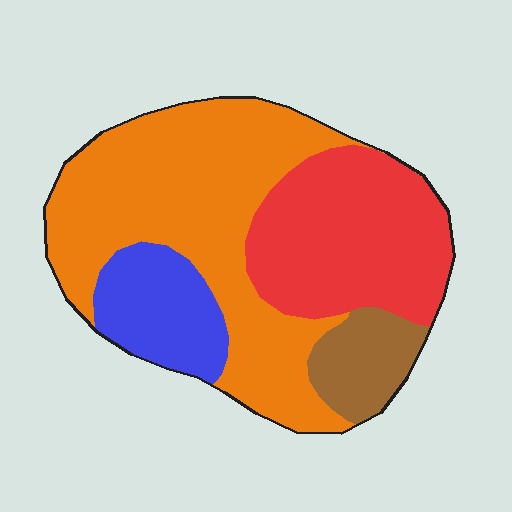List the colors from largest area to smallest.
From largest to smallest: orange, red, blue, brown.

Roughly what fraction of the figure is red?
Red covers about 30% of the figure.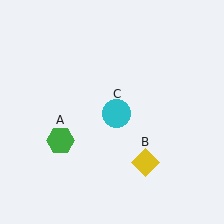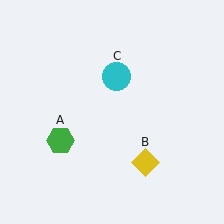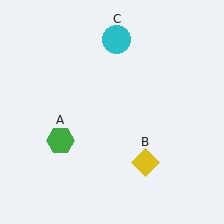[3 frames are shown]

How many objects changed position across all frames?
1 object changed position: cyan circle (object C).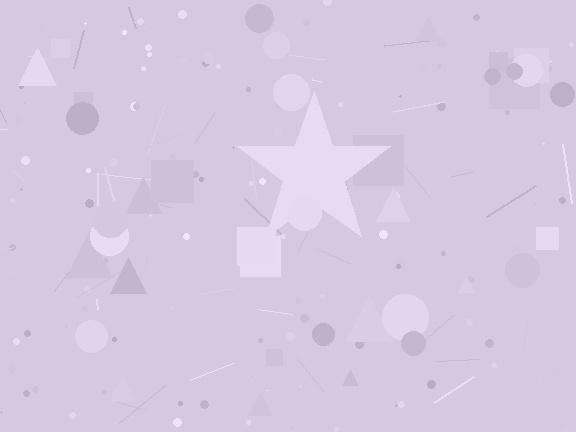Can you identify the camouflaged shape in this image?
The camouflaged shape is a star.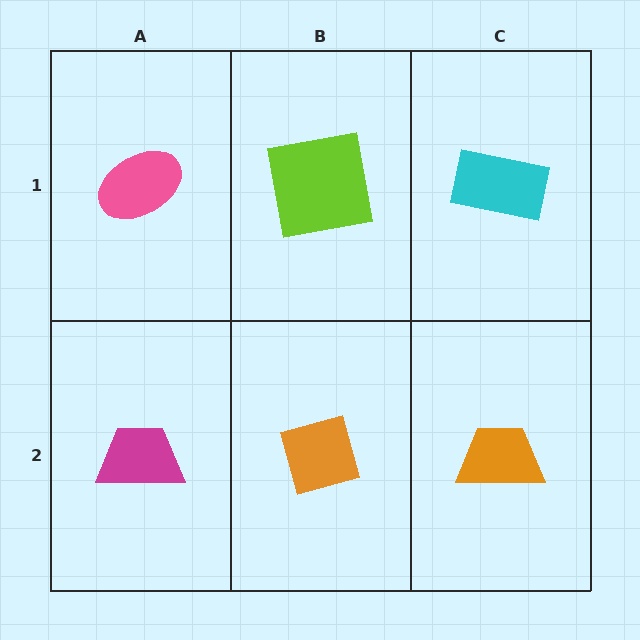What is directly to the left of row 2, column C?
An orange diamond.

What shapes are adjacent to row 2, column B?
A lime square (row 1, column B), a magenta trapezoid (row 2, column A), an orange trapezoid (row 2, column C).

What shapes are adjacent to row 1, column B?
An orange diamond (row 2, column B), a pink ellipse (row 1, column A), a cyan rectangle (row 1, column C).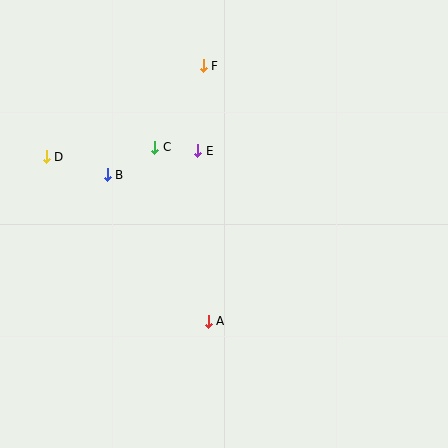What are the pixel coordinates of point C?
Point C is at (155, 147).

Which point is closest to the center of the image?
Point E at (198, 151) is closest to the center.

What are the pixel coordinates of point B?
Point B is at (107, 175).